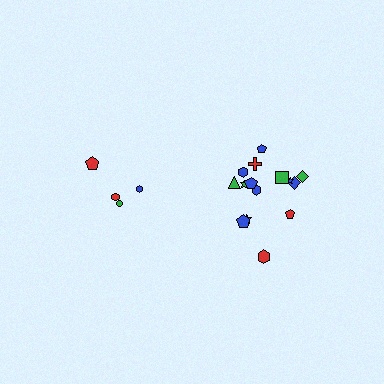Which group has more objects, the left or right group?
The right group.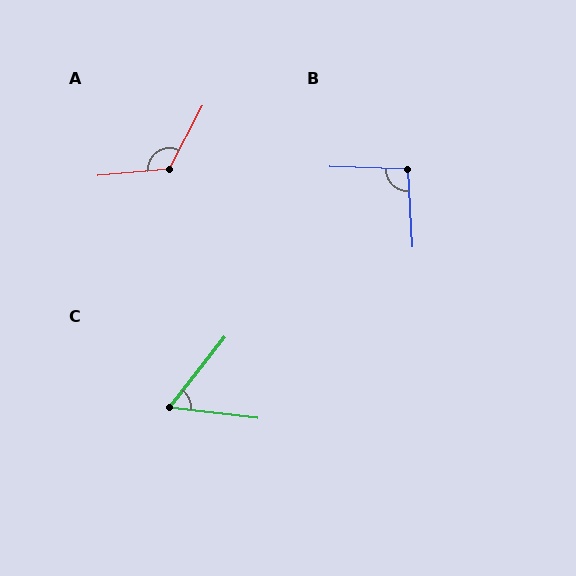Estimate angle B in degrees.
Approximately 95 degrees.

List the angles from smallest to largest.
C (59°), B (95°), A (123°).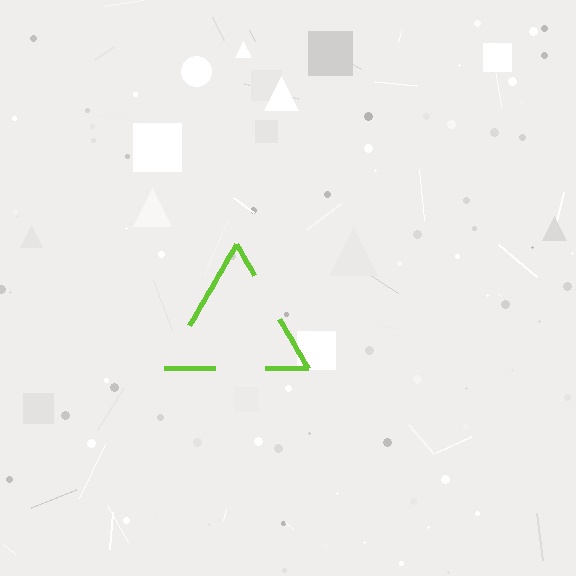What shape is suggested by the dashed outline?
The dashed outline suggests a triangle.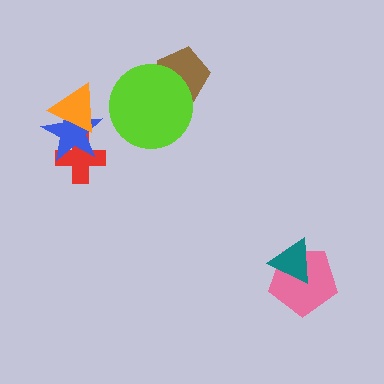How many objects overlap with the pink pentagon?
1 object overlaps with the pink pentagon.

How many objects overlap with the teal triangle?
1 object overlaps with the teal triangle.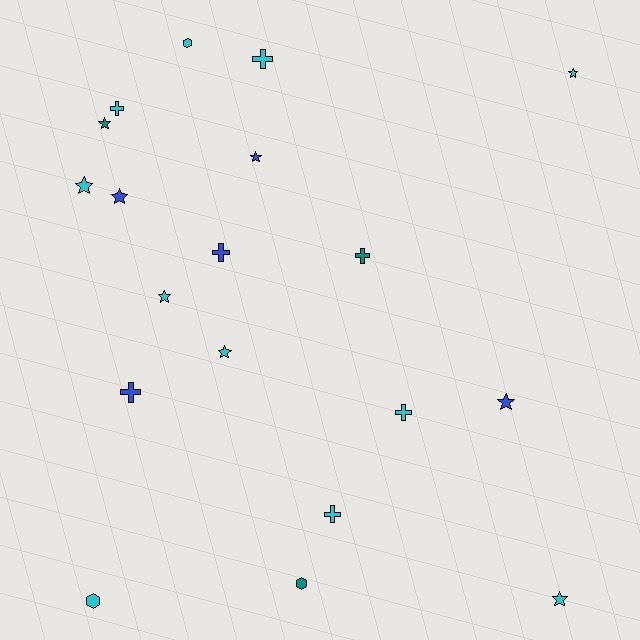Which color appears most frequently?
Cyan, with 11 objects.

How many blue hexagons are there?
There are no blue hexagons.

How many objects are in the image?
There are 19 objects.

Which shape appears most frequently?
Star, with 9 objects.